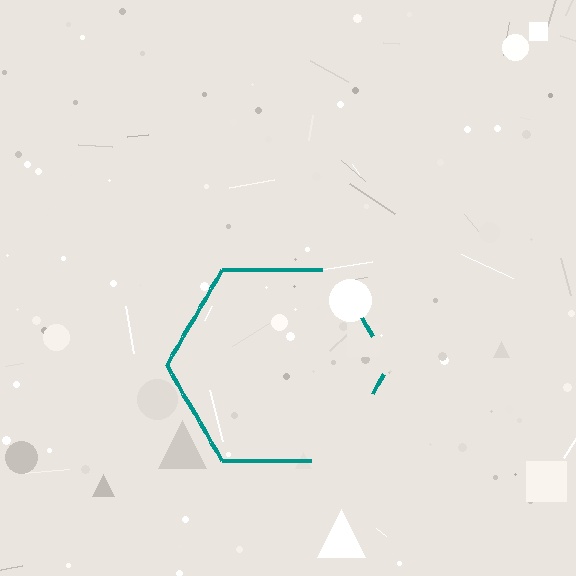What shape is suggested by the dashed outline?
The dashed outline suggests a hexagon.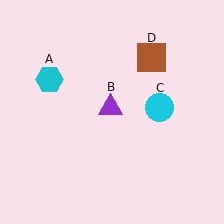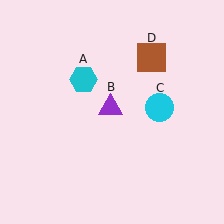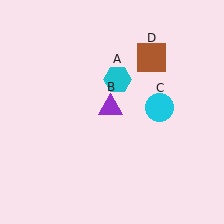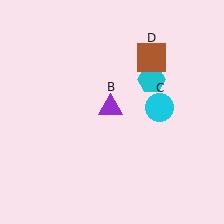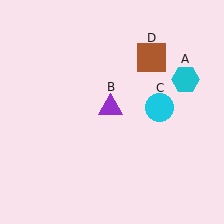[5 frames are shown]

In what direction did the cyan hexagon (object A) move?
The cyan hexagon (object A) moved right.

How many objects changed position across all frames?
1 object changed position: cyan hexagon (object A).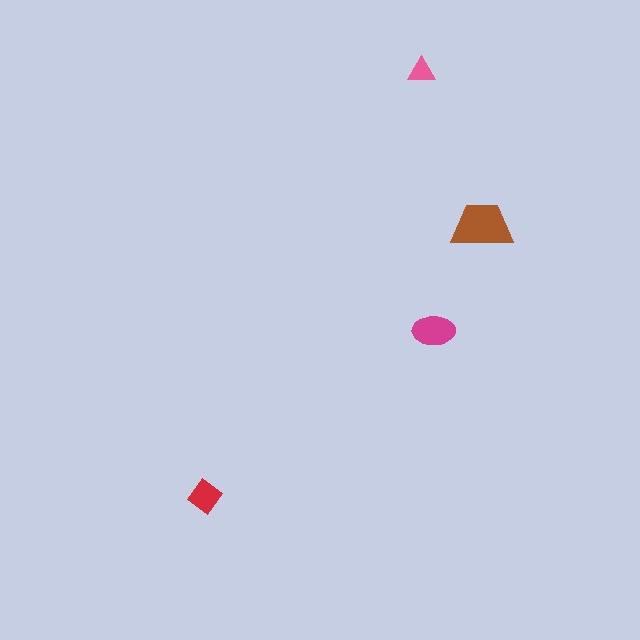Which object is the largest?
The brown trapezoid.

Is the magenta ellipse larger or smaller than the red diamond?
Larger.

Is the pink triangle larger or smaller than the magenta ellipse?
Smaller.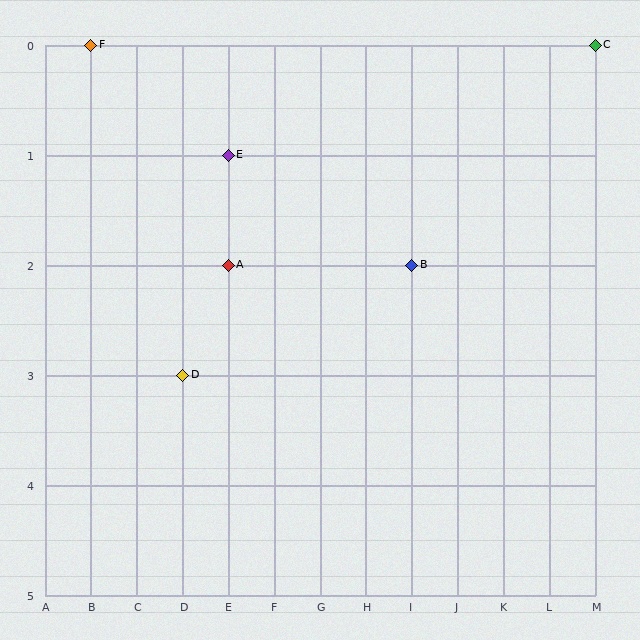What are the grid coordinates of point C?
Point C is at grid coordinates (M, 0).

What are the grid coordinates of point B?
Point B is at grid coordinates (I, 2).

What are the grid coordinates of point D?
Point D is at grid coordinates (D, 3).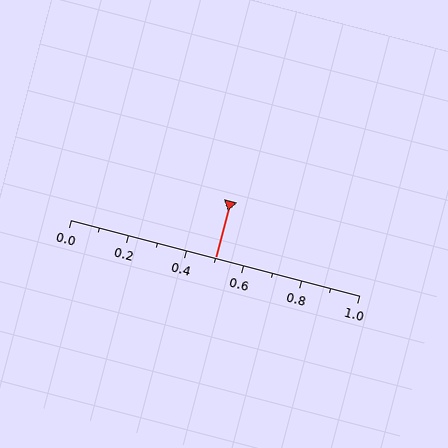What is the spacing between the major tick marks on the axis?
The major ticks are spaced 0.2 apart.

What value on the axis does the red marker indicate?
The marker indicates approximately 0.5.